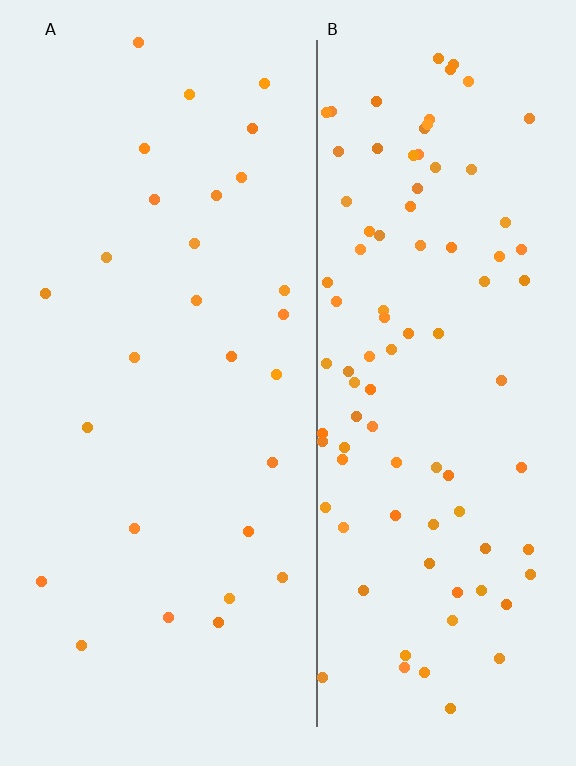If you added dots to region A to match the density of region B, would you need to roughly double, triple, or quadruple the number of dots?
Approximately triple.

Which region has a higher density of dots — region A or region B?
B (the right).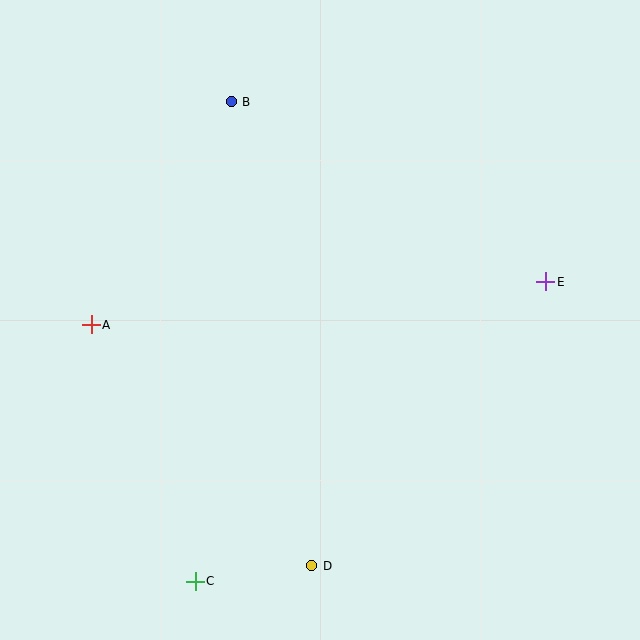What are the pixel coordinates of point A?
Point A is at (91, 325).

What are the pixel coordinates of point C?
Point C is at (195, 581).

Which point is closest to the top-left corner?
Point B is closest to the top-left corner.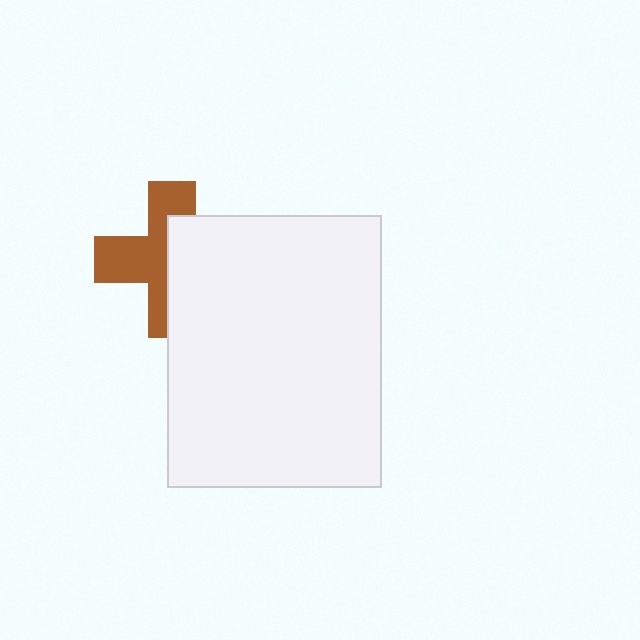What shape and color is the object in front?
The object in front is a white rectangle.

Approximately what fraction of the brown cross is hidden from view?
Roughly 47% of the brown cross is hidden behind the white rectangle.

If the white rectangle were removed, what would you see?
You would see the complete brown cross.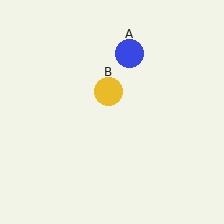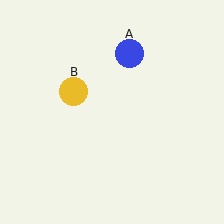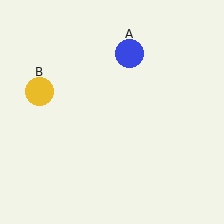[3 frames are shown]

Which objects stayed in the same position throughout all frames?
Blue circle (object A) remained stationary.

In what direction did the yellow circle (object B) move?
The yellow circle (object B) moved left.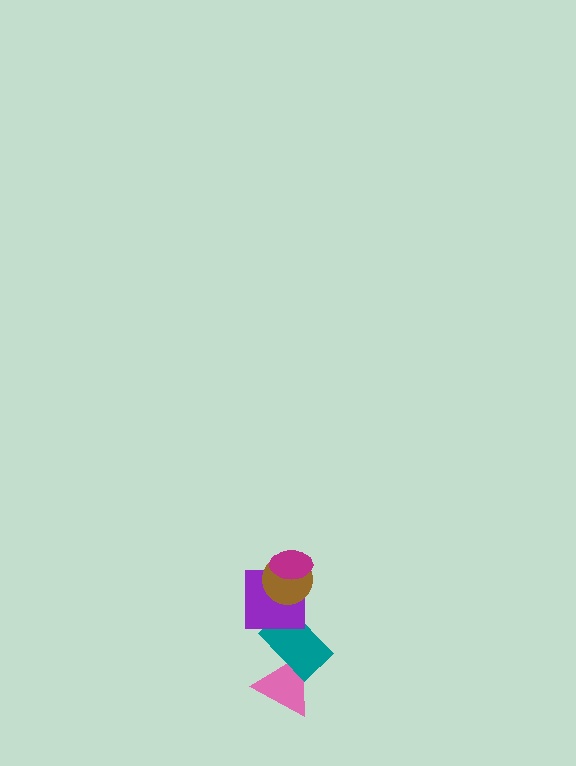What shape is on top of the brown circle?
The magenta ellipse is on top of the brown circle.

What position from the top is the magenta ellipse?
The magenta ellipse is 1st from the top.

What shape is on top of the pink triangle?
The teal rectangle is on top of the pink triangle.